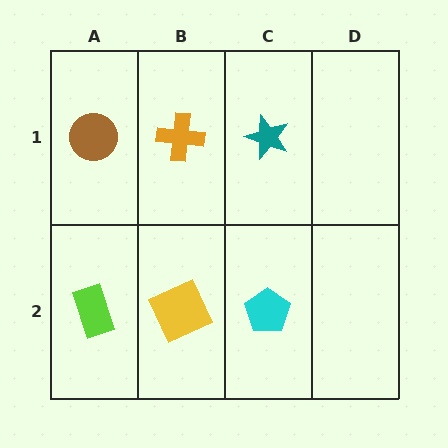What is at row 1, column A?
A brown circle.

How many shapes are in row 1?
3 shapes.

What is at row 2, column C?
A cyan pentagon.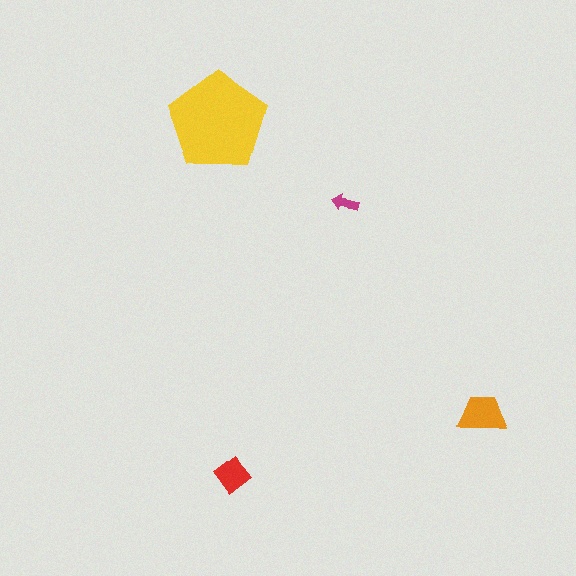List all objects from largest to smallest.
The yellow pentagon, the orange trapezoid, the red diamond, the magenta arrow.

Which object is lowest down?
The red diamond is bottommost.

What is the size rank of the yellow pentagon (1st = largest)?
1st.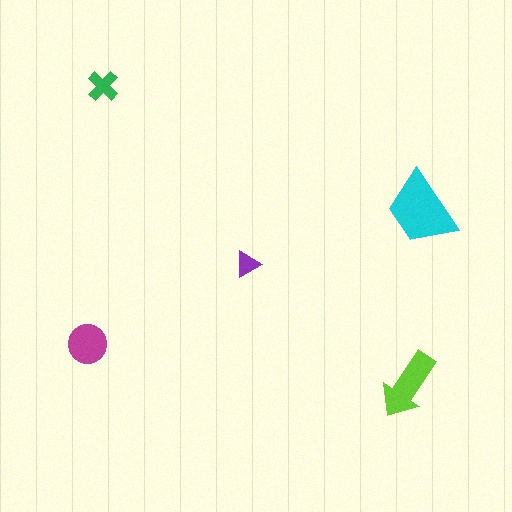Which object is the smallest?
The purple triangle.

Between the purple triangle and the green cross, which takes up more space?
The green cross.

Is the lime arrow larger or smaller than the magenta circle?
Larger.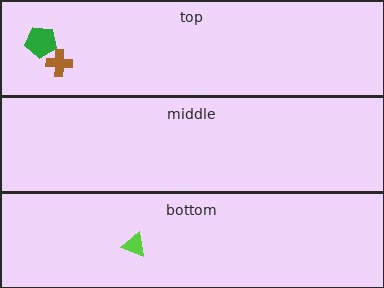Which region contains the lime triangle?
The bottom region.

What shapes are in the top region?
The brown cross, the green pentagon.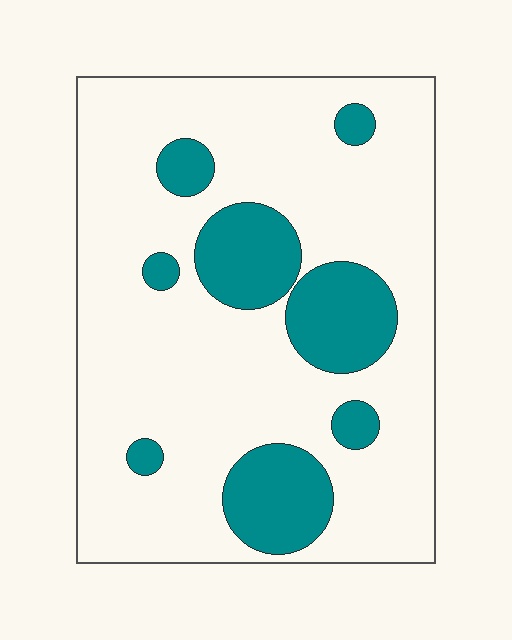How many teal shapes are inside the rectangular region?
8.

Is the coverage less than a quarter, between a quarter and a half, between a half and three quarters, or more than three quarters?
Less than a quarter.